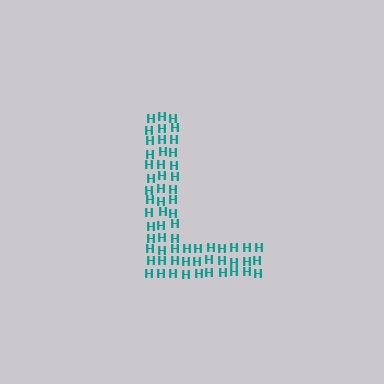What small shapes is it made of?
It is made of small letter H's.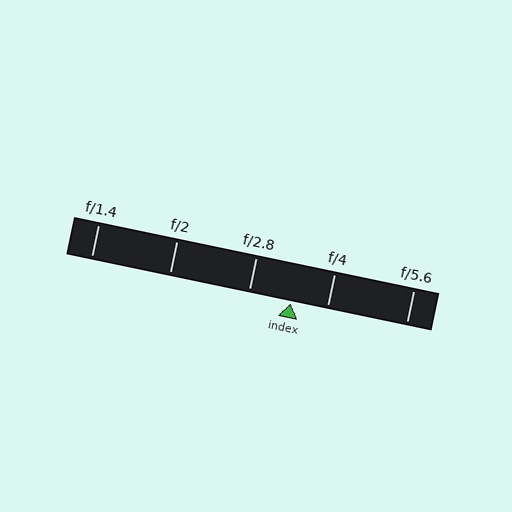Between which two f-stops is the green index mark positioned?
The index mark is between f/2.8 and f/4.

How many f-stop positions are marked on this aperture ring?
There are 5 f-stop positions marked.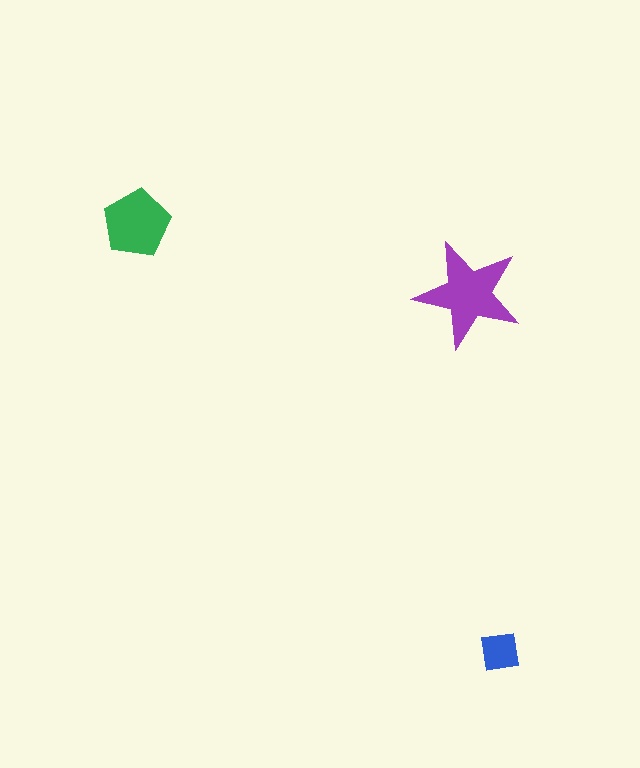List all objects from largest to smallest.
The purple star, the green pentagon, the blue square.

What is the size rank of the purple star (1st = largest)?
1st.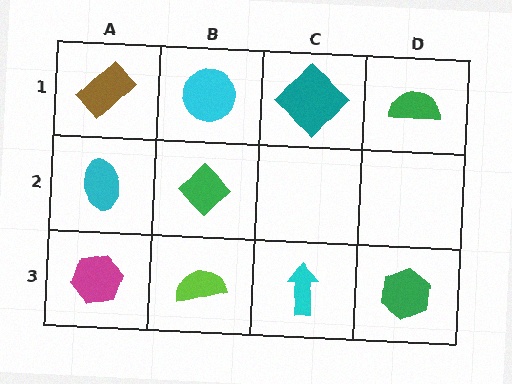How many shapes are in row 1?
4 shapes.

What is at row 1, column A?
A brown rectangle.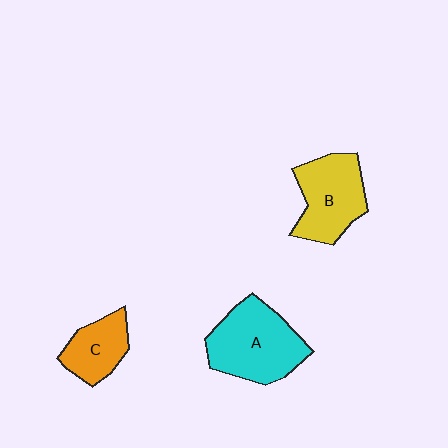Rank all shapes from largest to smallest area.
From largest to smallest: A (cyan), B (yellow), C (orange).